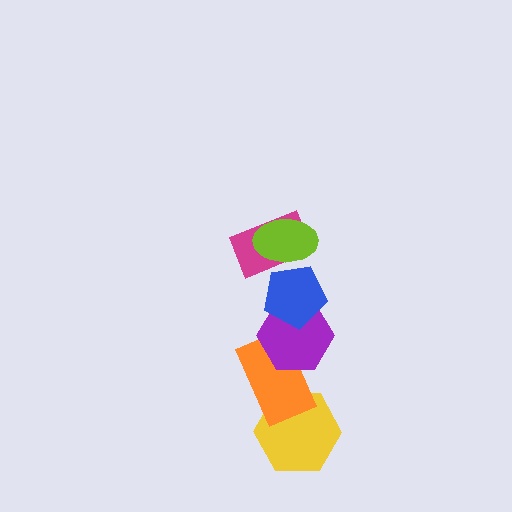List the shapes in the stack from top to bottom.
From top to bottom: the lime ellipse, the magenta rectangle, the blue pentagon, the purple hexagon, the orange rectangle, the yellow hexagon.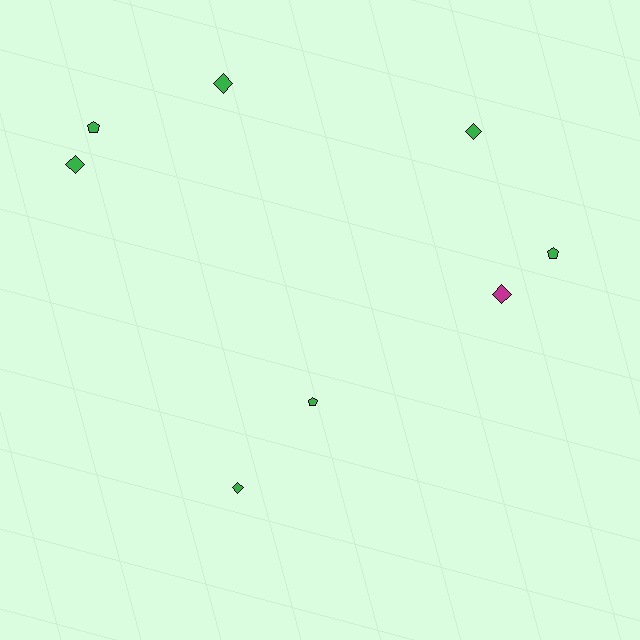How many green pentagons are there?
There are 3 green pentagons.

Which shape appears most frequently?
Diamond, with 5 objects.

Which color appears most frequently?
Green, with 7 objects.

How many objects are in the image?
There are 8 objects.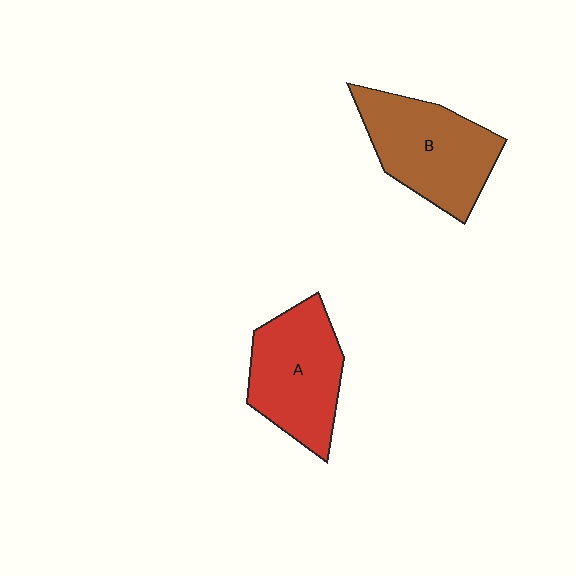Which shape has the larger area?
Shape B (brown).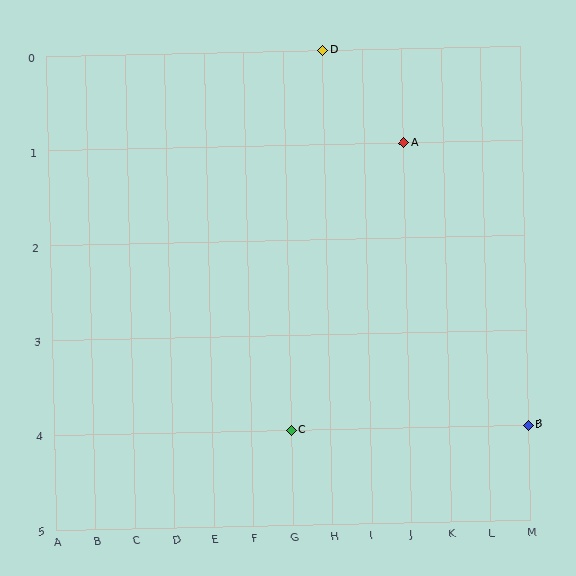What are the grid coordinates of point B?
Point B is at grid coordinates (M, 4).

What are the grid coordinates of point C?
Point C is at grid coordinates (G, 4).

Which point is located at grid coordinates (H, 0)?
Point D is at (H, 0).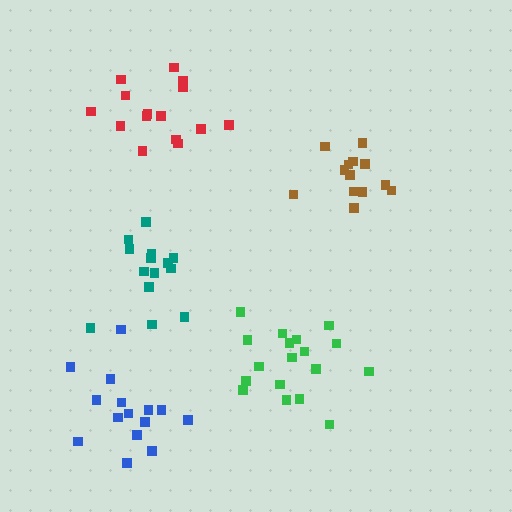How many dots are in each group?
Group 1: 14 dots, Group 2: 18 dots, Group 3: 15 dots, Group 4: 13 dots, Group 5: 15 dots (75 total).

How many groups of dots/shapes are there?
There are 5 groups.